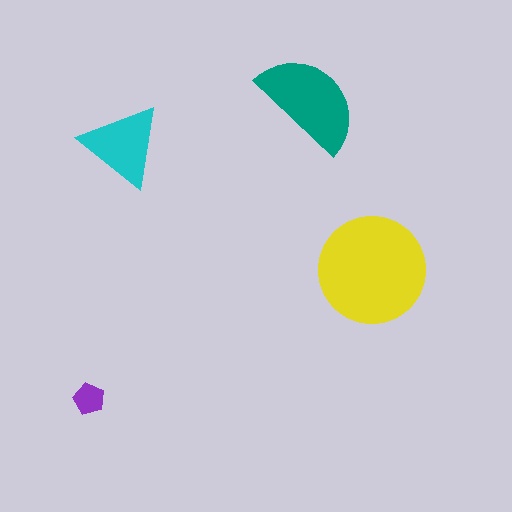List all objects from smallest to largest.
The purple pentagon, the cyan triangle, the teal semicircle, the yellow circle.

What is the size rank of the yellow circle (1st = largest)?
1st.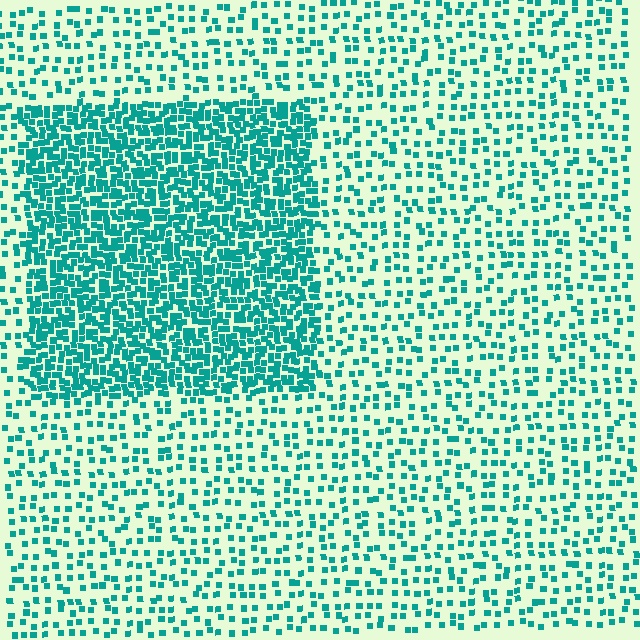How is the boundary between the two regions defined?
The boundary is defined by a change in element density (approximately 2.7x ratio). All elements are the same color, size, and shape.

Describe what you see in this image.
The image contains small teal elements arranged at two different densities. A rectangle-shaped region is visible where the elements are more densely packed than the surrounding area.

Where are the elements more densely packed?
The elements are more densely packed inside the rectangle boundary.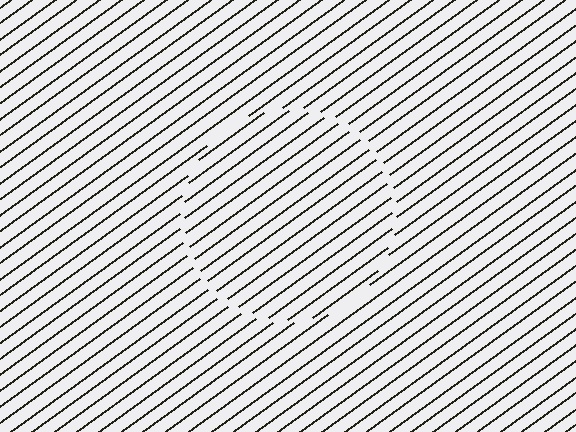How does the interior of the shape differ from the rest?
The interior of the shape contains the same grating, shifted by half a period — the contour is defined by the phase discontinuity where line-ends from the inner and outer gratings abut.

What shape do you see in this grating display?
An illusory circle. The interior of the shape contains the same grating, shifted by half a period — the contour is defined by the phase discontinuity where line-ends from the inner and outer gratings abut.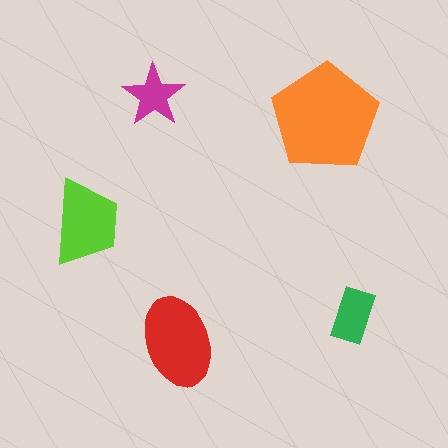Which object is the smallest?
The magenta star.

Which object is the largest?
The orange pentagon.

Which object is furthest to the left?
The lime trapezoid is leftmost.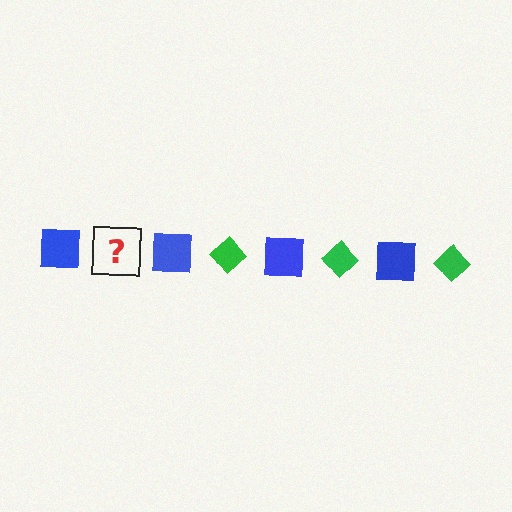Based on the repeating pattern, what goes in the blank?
The blank should be a green diamond.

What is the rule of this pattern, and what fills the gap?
The rule is that the pattern alternates between blue square and green diamond. The gap should be filled with a green diamond.